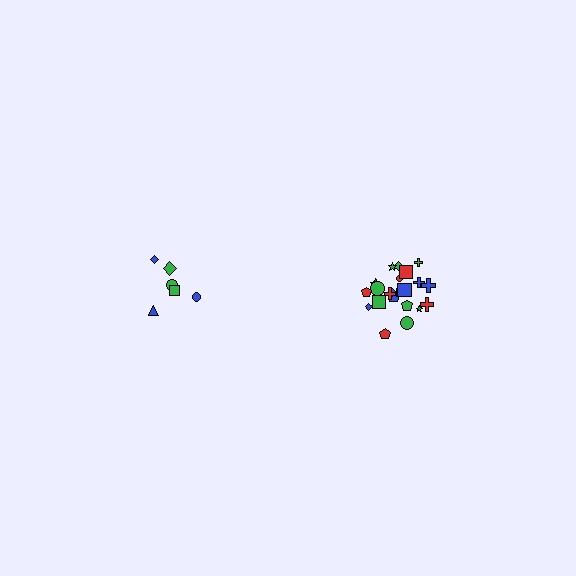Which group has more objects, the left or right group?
The right group.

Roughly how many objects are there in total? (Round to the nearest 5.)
Roughly 30 objects in total.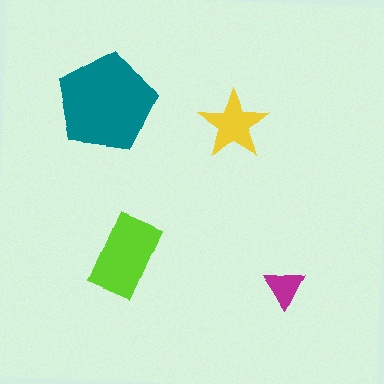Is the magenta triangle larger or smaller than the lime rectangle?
Smaller.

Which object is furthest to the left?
The teal pentagon is leftmost.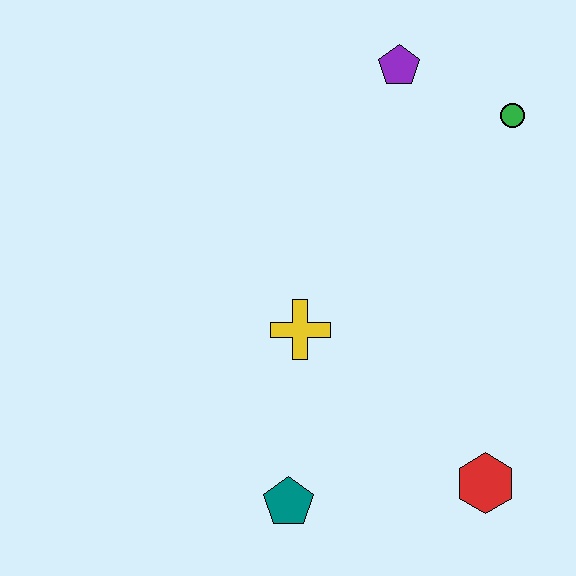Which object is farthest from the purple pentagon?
The teal pentagon is farthest from the purple pentagon.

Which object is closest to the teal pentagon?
The yellow cross is closest to the teal pentagon.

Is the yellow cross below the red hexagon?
No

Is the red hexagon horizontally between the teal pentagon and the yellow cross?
No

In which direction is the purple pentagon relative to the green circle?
The purple pentagon is to the left of the green circle.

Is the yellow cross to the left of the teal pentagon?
No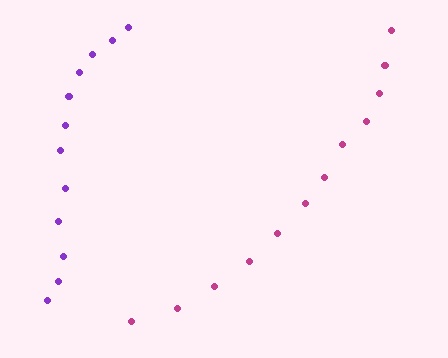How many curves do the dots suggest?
There are 2 distinct paths.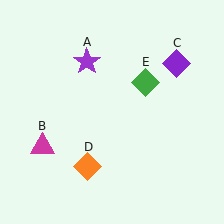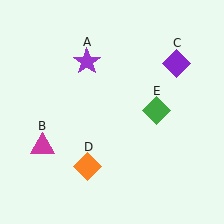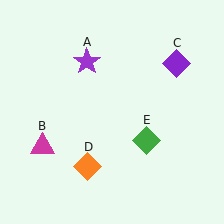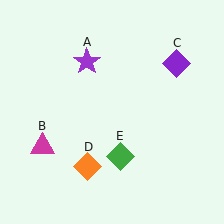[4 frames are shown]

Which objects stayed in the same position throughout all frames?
Purple star (object A) and magenta triangle (object B) and purple diamond (object C) and orange diamond (object D) remained stationary.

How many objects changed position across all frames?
1 object changed position: green diamond (object E).